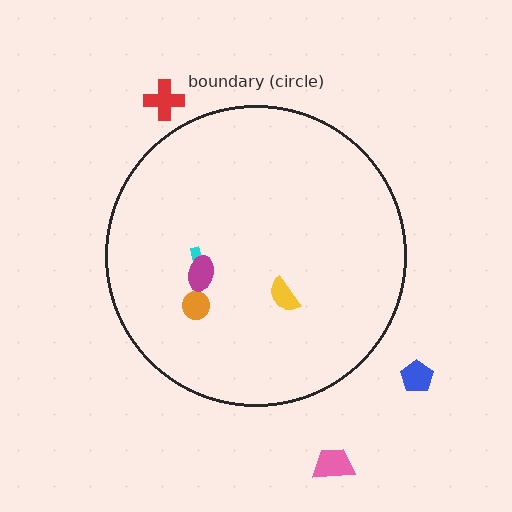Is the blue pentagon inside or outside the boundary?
Outside.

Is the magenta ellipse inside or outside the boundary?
Inside.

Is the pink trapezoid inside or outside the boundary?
Outside.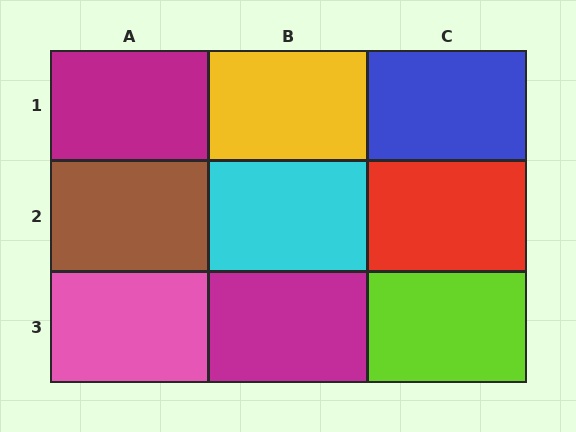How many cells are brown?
1 cell is brown.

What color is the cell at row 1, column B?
Yellow.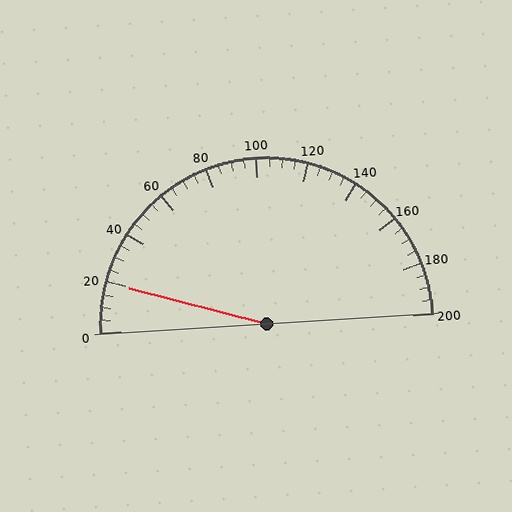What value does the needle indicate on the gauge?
The needle indicates approximately 20.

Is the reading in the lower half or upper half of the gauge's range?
The reading is in the lower half of the range (0 to 200).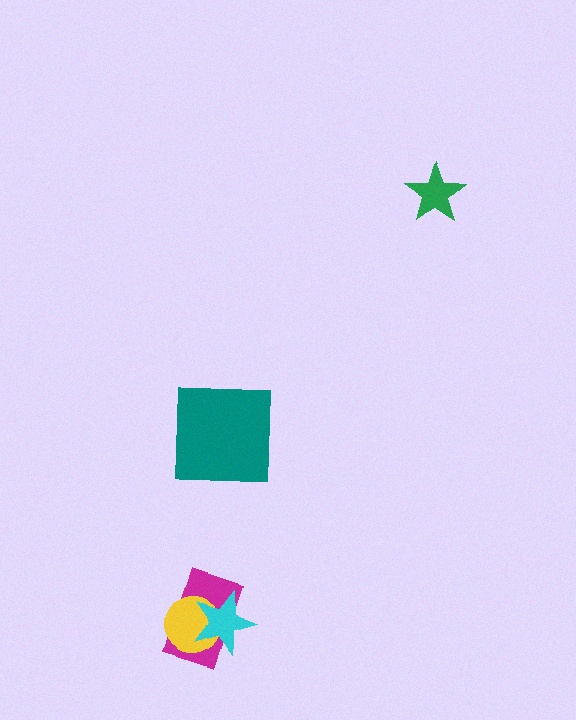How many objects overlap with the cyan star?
2 objects overlap with the cyan star.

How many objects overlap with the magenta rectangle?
2 objects overlap with the magenta rectangle.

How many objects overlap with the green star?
0 objects overlap with the green star.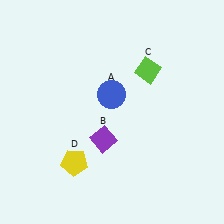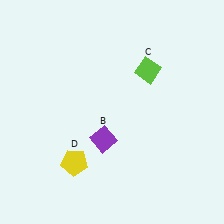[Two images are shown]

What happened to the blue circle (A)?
The blue circle (A) was removed in Image 2. It was in the top-left area of Image 1.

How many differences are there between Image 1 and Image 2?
There is 1 difference between the two images.